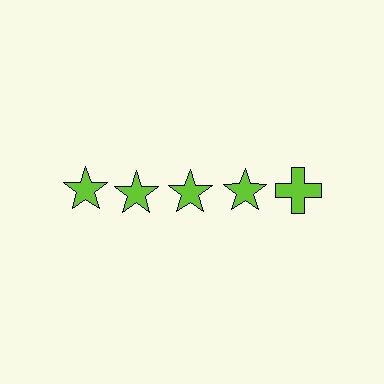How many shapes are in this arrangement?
There are 5 shapes arranged in a grid pattern.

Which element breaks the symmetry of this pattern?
The lime cross in the top row, rightmost column breaks the symmetry. All other shapes are lime stars.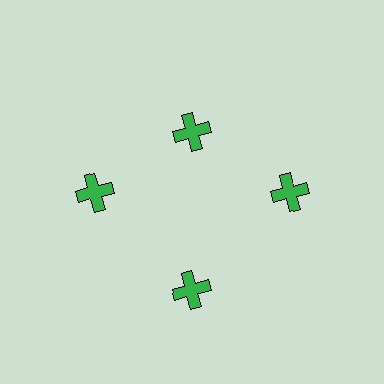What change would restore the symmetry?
The symmetry would be restored by moving it outward, back onto the ring so that all 4 crosses sit at equal angles and equal distance from the center.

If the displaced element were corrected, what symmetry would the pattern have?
It would have 4-fold rotational symmetry — the pattern would map onto itself every 90 degrees.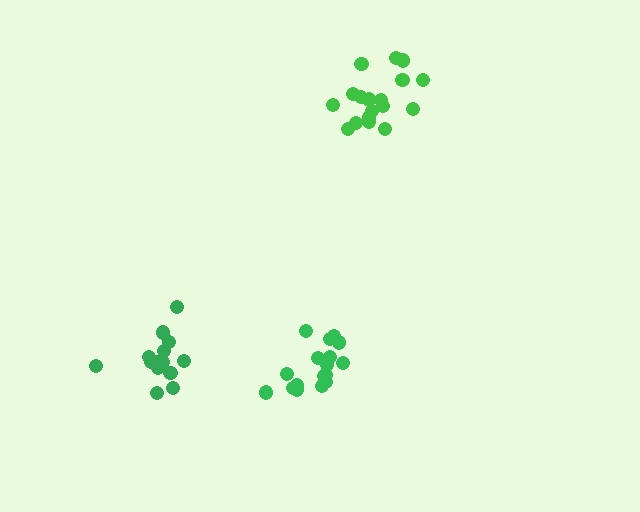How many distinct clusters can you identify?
There are 3 distinct clusters.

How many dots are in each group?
Group 1: 15 dots, Group 2: 18 dots, Group 3: 17 dots (50 total).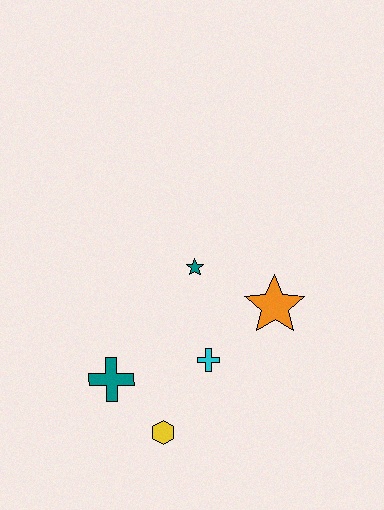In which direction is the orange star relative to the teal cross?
The orange star is to the right of the teal cross.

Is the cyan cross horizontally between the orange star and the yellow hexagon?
Yes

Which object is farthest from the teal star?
The yellow hexagon is farthest from the teal star.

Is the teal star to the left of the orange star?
Yes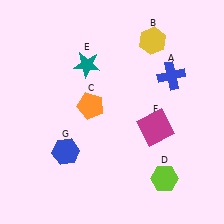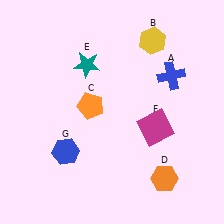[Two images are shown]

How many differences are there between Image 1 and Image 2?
There is 1 difference between the two images.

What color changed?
The hexagon (D) changed from lime in Image 1 to orange in Image 2.